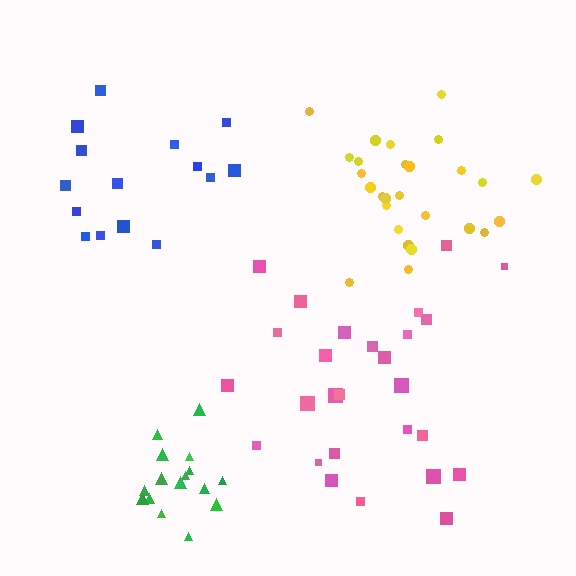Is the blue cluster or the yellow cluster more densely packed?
Yellow.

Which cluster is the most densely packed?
Green.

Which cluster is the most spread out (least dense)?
Blue.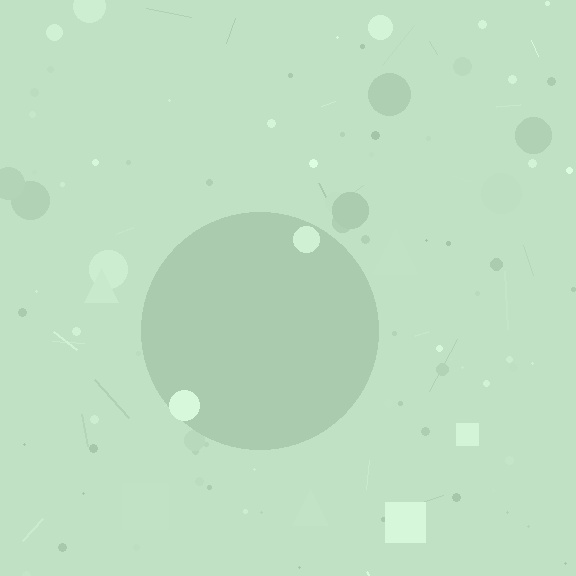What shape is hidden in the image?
A circle is hidden in the image.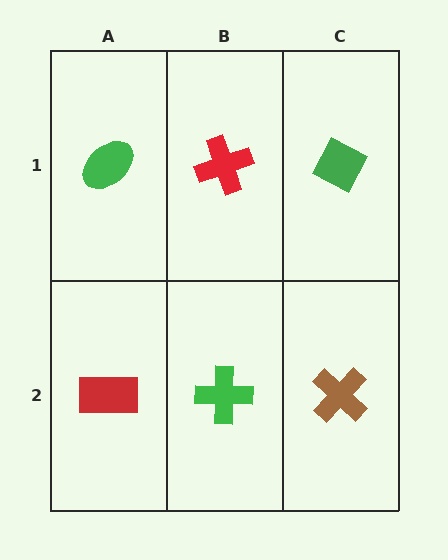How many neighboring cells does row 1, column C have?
2.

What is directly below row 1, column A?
A red rectangle.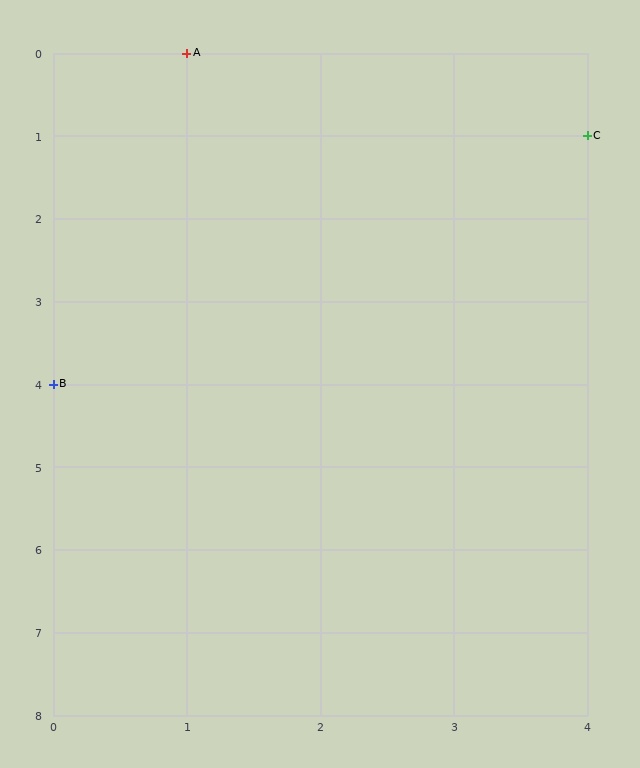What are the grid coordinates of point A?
Point A is at grid coordinates (1, 0).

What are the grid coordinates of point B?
Point B is at grid coordinates (0, 4).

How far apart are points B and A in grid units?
Points B and A are 1 column and 4 rows apart (about 4.1 grid units diagonally).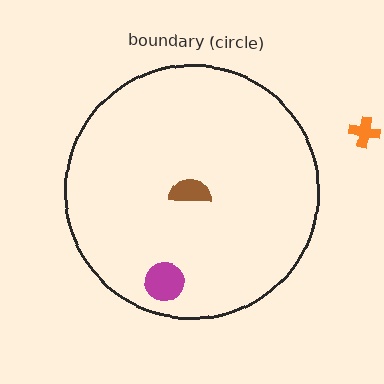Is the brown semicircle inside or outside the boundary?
Inside.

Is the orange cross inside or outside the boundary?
Outside.